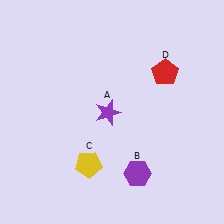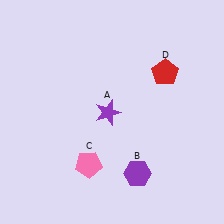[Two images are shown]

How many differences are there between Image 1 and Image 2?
There is 1 difference between the two images.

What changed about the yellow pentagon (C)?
In Image 1, C is yellow. In Image 2, it changed to pink.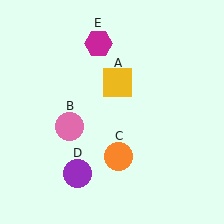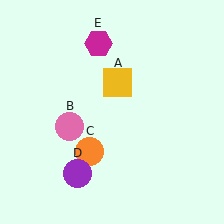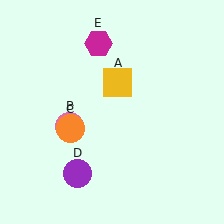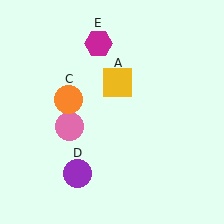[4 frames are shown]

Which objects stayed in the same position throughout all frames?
Yellow square (object A) and pink circle (object B) and purple circle (object D) and magenta hexagon (object E) remained stationary.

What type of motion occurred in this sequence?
The orange circle (object C) rotated clockwise around the center of the scene.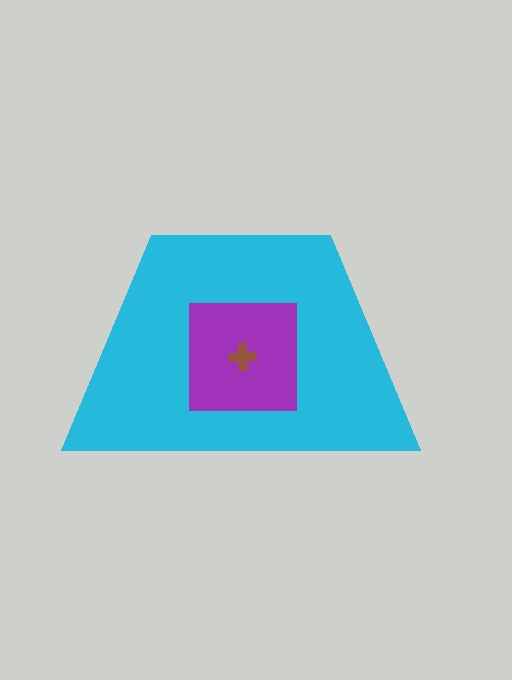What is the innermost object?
The brown cross.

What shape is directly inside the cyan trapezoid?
The purple square.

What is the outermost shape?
The cyan trapezoid.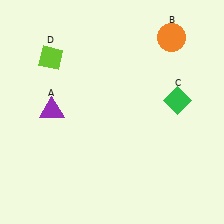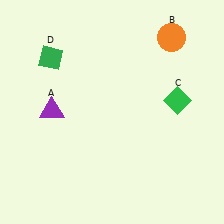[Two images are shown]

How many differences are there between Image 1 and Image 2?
There is 1 difference between the two images.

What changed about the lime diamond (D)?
In Image 1, D is lime. In Image 2, it changed to green.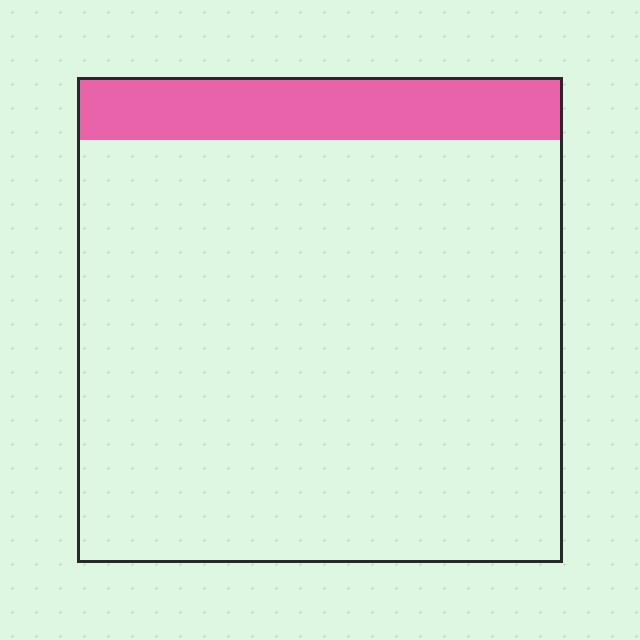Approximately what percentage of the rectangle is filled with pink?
Approximately 15%.